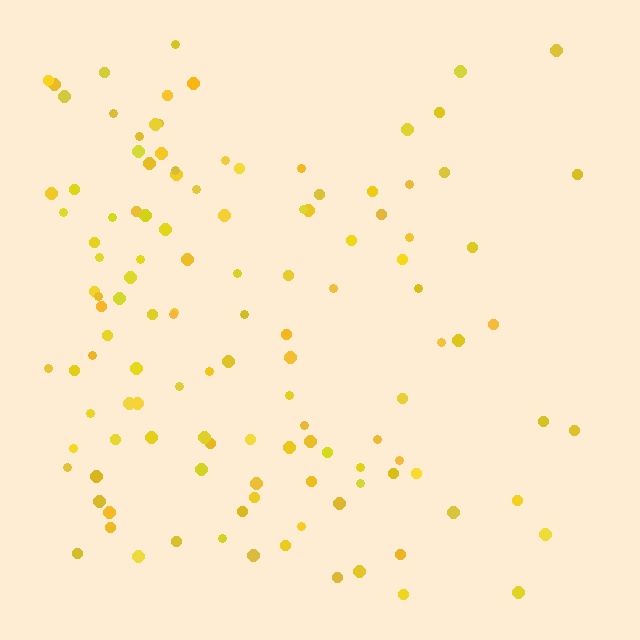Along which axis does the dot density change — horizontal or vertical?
Horizontal.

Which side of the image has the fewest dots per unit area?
The right.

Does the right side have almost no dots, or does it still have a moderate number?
Still a moderate number, just noticeably fewer than the left.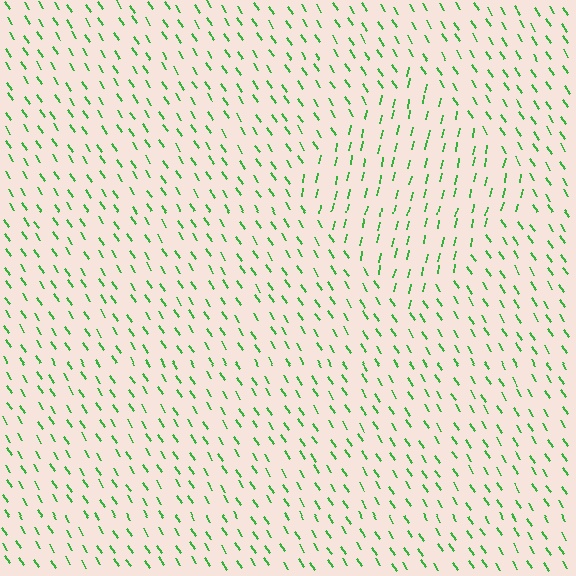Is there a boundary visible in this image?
Yes, there is a texture boundary formed by a change in line orientation.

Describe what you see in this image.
The image is filled with small green line segments. A diamond region in the image has lines oriented differently from the surrounding lines, creating a visible texture boundary.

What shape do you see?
I see a diamond.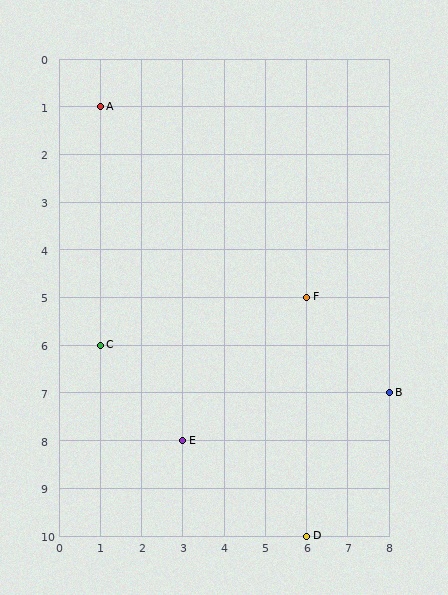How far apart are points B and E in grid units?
Points B and E are 5 columns and 1 row apart (about 5.1 grid units diagonally).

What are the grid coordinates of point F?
Point F is at grid coordinates (6, 5).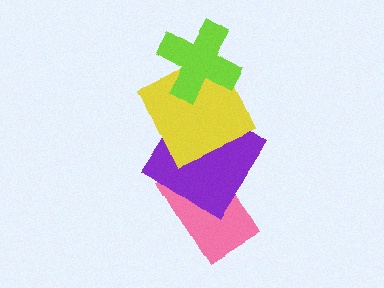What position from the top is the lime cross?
The lime cross is 1st from the top.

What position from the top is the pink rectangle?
The pink rectangle is 4th from the top.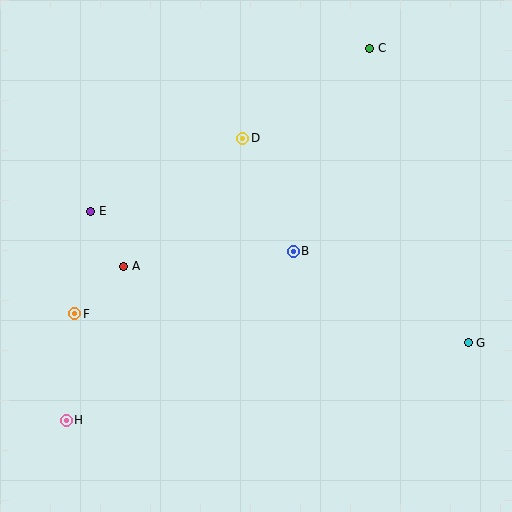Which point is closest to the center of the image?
Point B at (293, 251) is closest to the center.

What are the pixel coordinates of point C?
Point C is at (370, 48).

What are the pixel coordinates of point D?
Point D is at (243, 138).